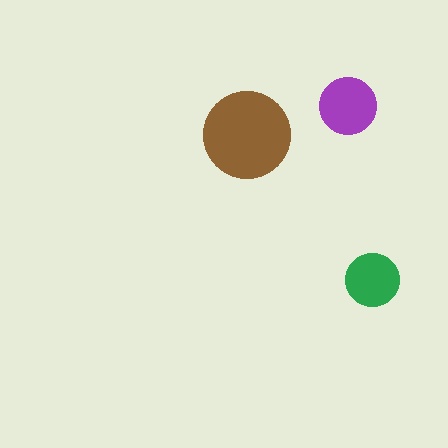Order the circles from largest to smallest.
the brown one, the purple one, the green one.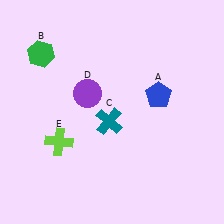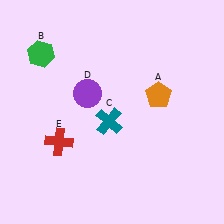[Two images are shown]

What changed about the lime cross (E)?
In Image 1, E is lime. In Image 2, it changed to red.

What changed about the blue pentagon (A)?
In Image 1, A is blue. In Image 2, it changed to orange.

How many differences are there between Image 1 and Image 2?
There are 2 differences between the two images.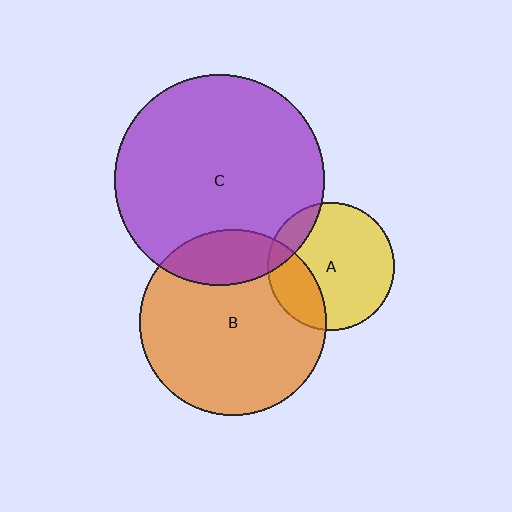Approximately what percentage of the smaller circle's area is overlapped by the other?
Approximately 25%.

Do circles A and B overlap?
Yes.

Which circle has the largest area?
Circle C (purple).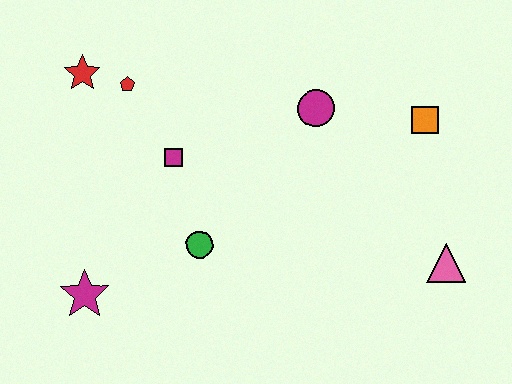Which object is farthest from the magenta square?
The pink triangle is farthest from the magenta square.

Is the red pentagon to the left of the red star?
No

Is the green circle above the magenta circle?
No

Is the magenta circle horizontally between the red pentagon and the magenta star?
No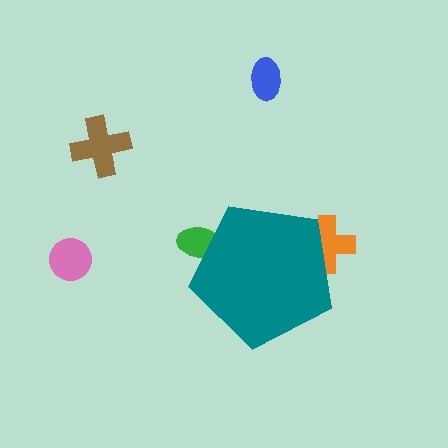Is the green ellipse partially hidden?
Yes, the green ellipse is partially hidden behind the teal pentagon.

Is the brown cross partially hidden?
No, the brown cross is fully visible.